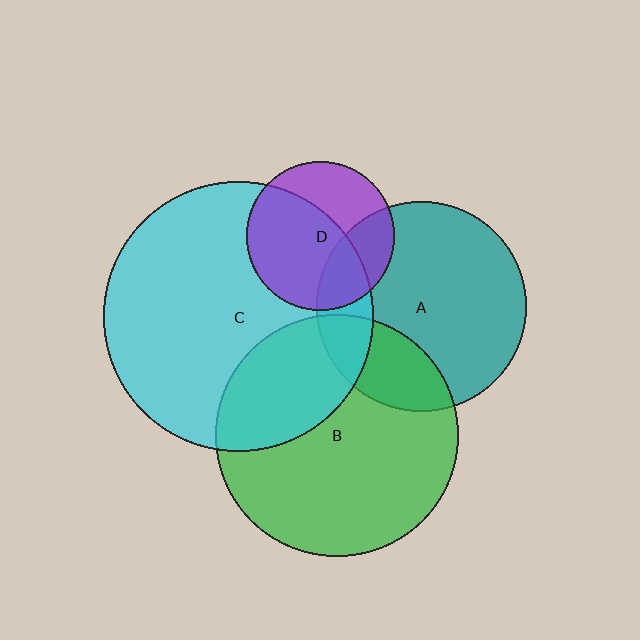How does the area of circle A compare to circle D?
Approximately 2.0 times.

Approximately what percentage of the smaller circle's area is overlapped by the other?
Approximately 30%.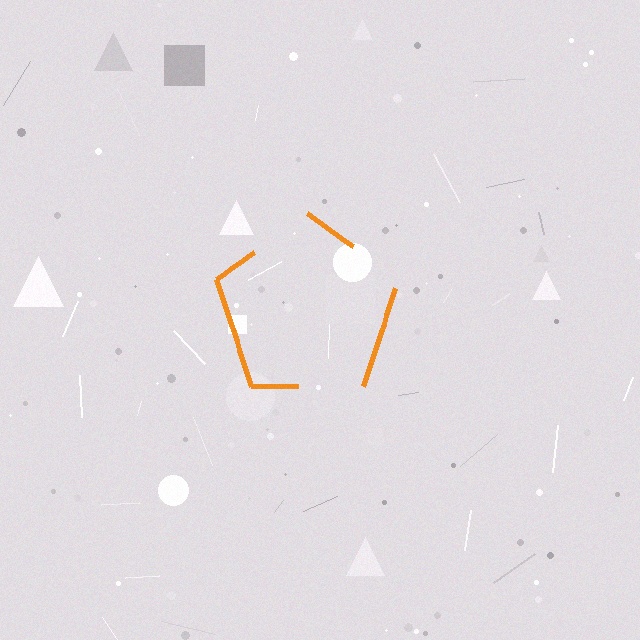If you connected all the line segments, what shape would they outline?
They would outline a pentagon.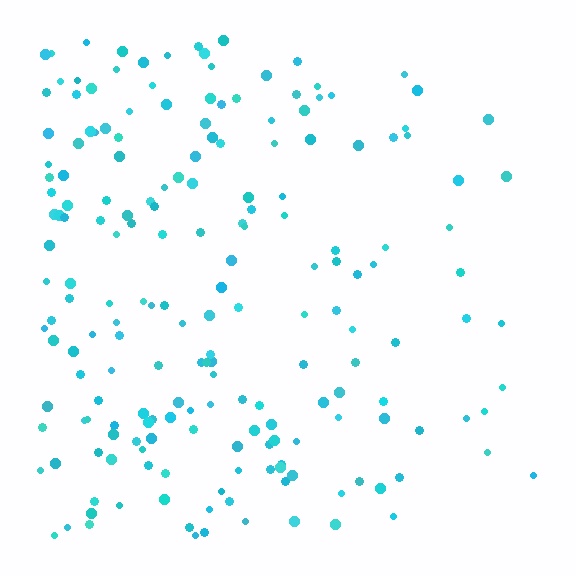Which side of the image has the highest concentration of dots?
The left.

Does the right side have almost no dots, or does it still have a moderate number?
Still a moderate number, just noticeably fewer than the left.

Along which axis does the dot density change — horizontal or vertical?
Horizontal.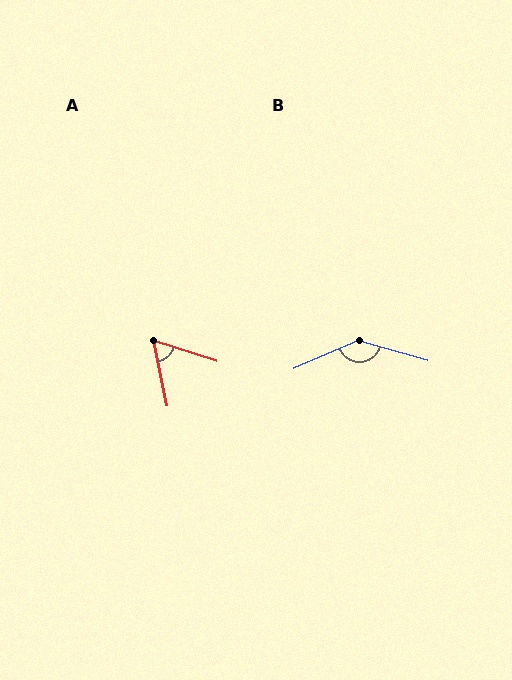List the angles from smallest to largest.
A (61°), B (140°).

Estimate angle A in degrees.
Approximately 61 degrees.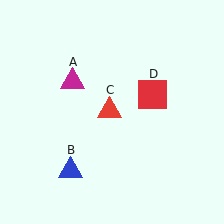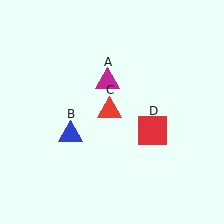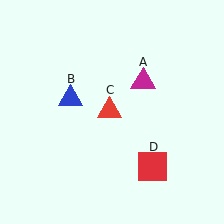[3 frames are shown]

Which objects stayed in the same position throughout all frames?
Red triangle (object C) remained stationary.